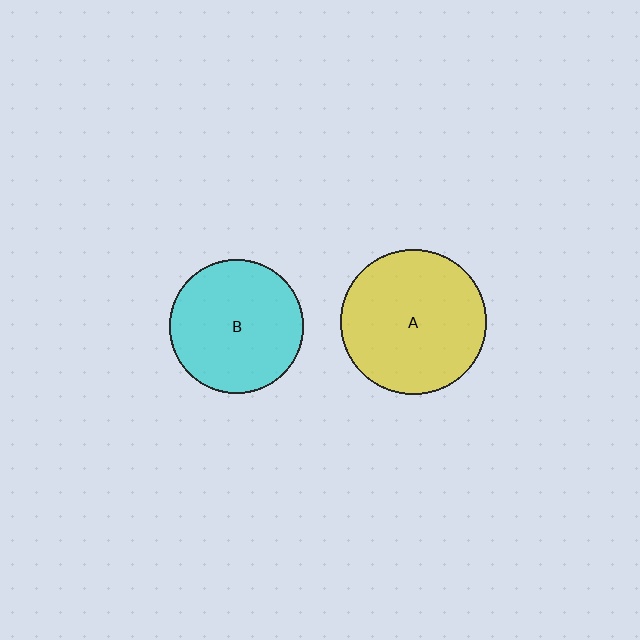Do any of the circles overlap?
No, none of the circles overlap.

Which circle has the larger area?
Circle A (yellow).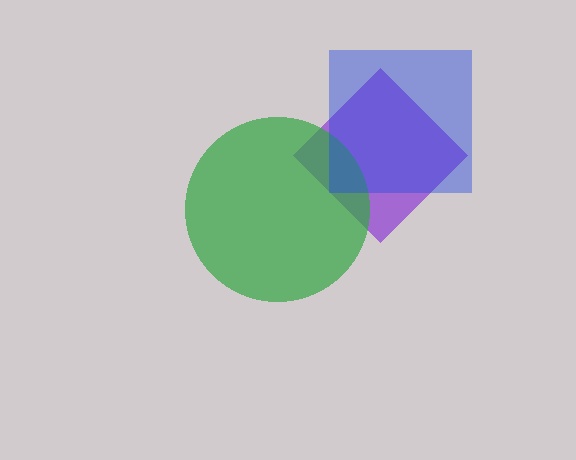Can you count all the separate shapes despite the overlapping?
Yes, there are 3 separate shapes.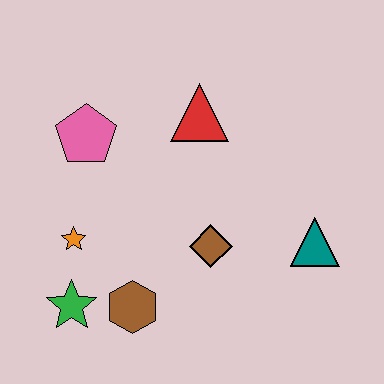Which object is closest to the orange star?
The green star is closest to the orange star.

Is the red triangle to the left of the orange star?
No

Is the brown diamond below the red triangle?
Yes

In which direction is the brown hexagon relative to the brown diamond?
The brown hexagon is to the left of the brown diamond.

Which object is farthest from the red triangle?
The green star is farthest from the red triangle.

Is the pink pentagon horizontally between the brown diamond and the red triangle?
No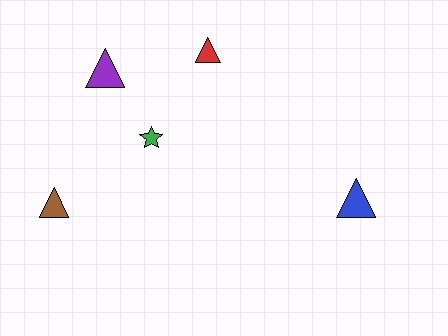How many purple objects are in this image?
There is 1 purple object.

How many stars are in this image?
There is 1 star.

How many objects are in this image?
There are 5 objects.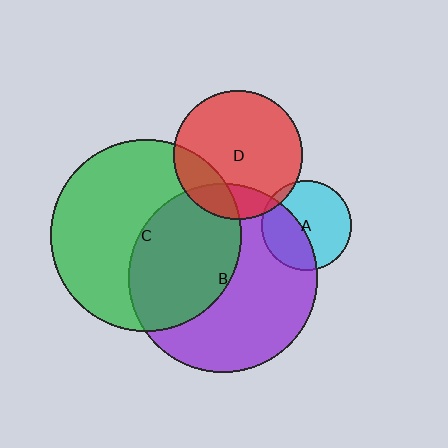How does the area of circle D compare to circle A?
Approximately 2.0 times.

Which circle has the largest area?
Circle C (green).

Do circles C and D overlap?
Yes.